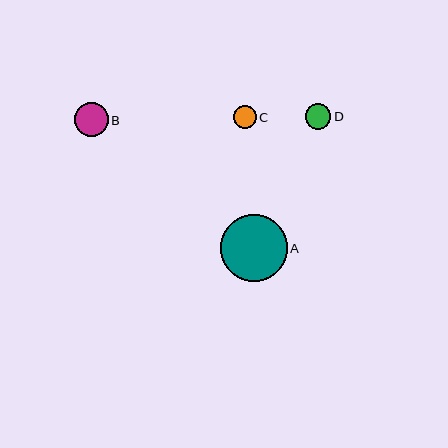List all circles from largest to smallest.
From largest to smallest: A, B, D, C.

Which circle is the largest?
Circle A is the largest with a size of approximately 67 pixels.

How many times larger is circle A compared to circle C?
Circle A is approximately 2.9 times the size of circle C.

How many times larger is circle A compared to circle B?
Circle A is approximately 2.0 times the size of circle B.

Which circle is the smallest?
Circle C is the smallest with a size of approximately 23 pixels.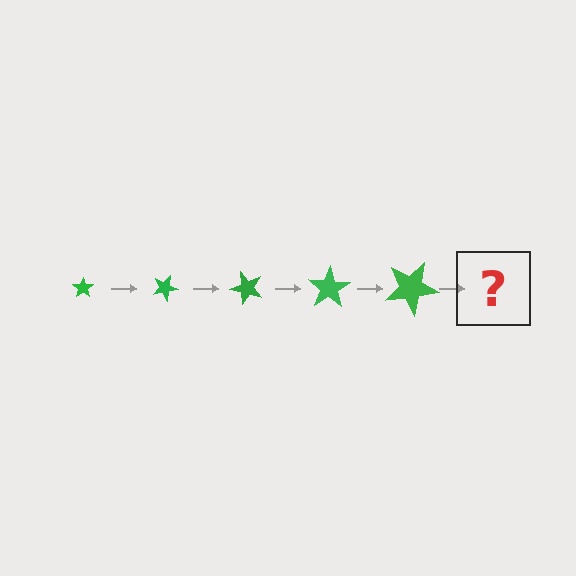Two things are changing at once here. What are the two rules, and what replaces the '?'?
The two rules are that the star grows larger each step and it rotates 25 degrees each step. The '?' should be a star, larger than the previous one and rotated 125 degrees from the start.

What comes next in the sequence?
The next element should be a star, larger than the previous one and rotated 125 degrees from the start.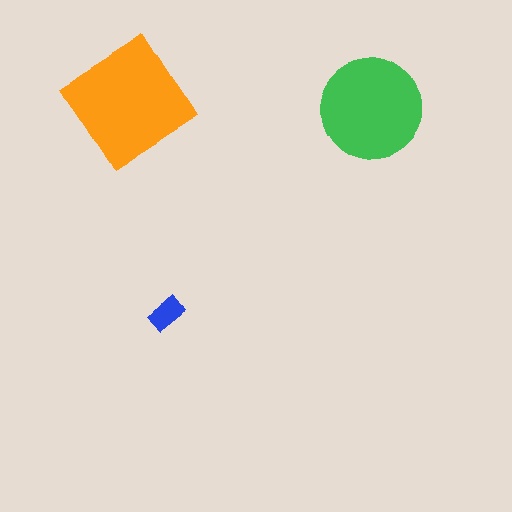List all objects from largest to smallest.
The orange diamond, the green circle, the blue rectangle.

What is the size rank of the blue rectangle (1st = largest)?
3rd.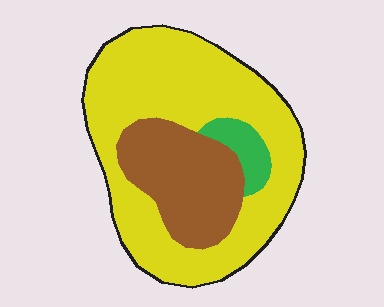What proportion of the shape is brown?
Brown takes up about one quarter (1/4) of the shape.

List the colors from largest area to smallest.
From largest to smallest: yellow, brown, green.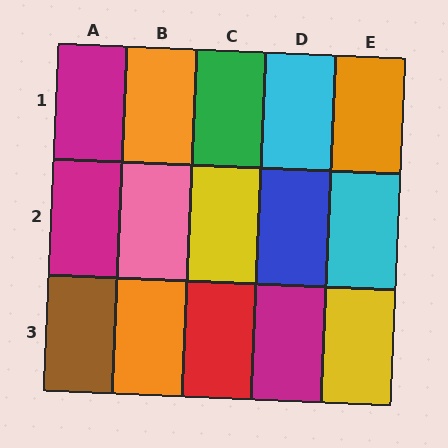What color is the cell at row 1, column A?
Magenta.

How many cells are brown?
1 cell is brown.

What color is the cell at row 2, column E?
Cyan.